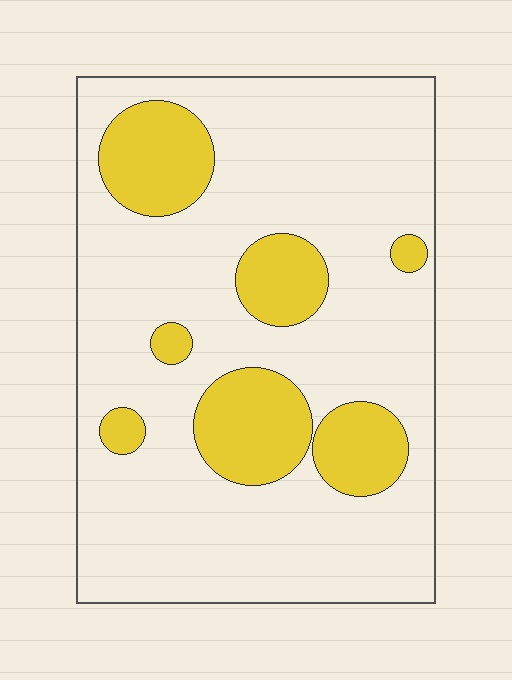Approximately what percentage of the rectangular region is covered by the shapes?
Approximately 20%.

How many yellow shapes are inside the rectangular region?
7.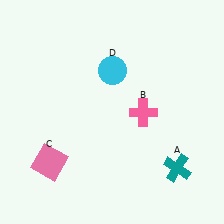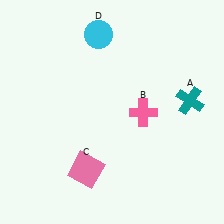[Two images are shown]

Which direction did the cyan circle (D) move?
The cyan circle (D) moved up.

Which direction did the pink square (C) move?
The pink square (C) moved right.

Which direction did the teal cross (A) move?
The teal cross (A) moved up.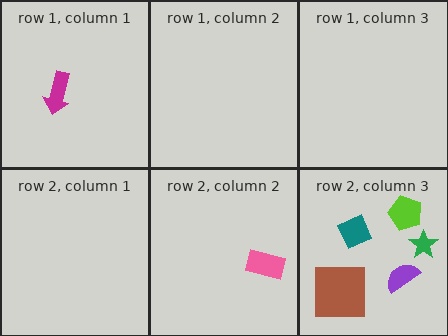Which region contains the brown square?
The row 2, column 3 region.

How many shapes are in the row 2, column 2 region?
1.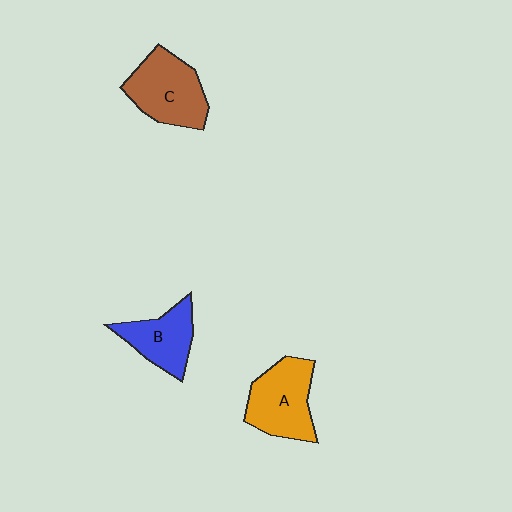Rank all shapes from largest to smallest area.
From largest to smallest: C (brown), A (orange), B (blue).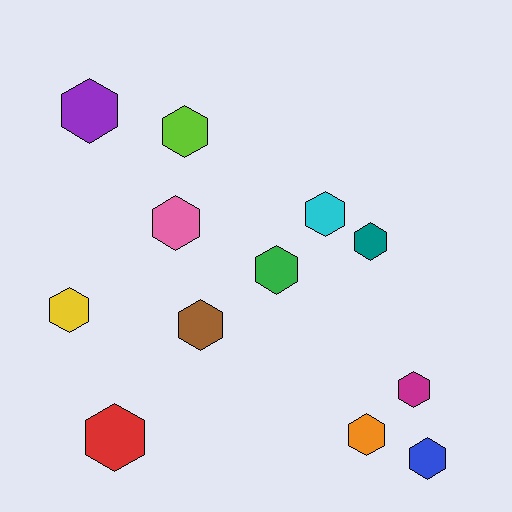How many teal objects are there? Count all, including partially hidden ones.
There is 1 teal object.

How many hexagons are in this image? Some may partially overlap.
There are 12 hexagons.